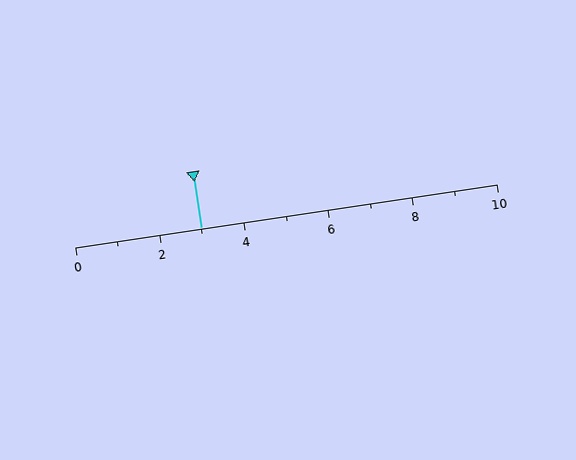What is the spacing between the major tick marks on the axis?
The major ticks are spaced 2 apart.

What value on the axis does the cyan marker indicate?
The marker indicates approximately 3.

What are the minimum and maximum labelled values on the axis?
The axis runs from 0 to 10.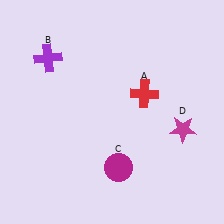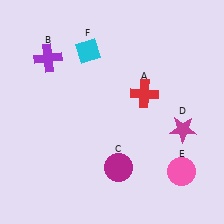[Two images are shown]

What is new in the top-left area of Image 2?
A cyan diamond (F) was added in the top-left area of Image 2.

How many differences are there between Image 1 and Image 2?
There are 2 differences between the two images.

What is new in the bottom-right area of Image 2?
A pink circle (E) was added in the bottom-right area of Image 2.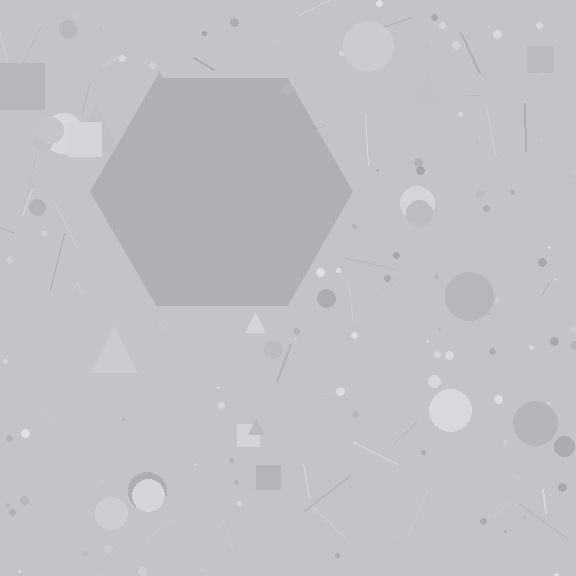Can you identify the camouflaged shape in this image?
The camouflaged shape is a hexagon.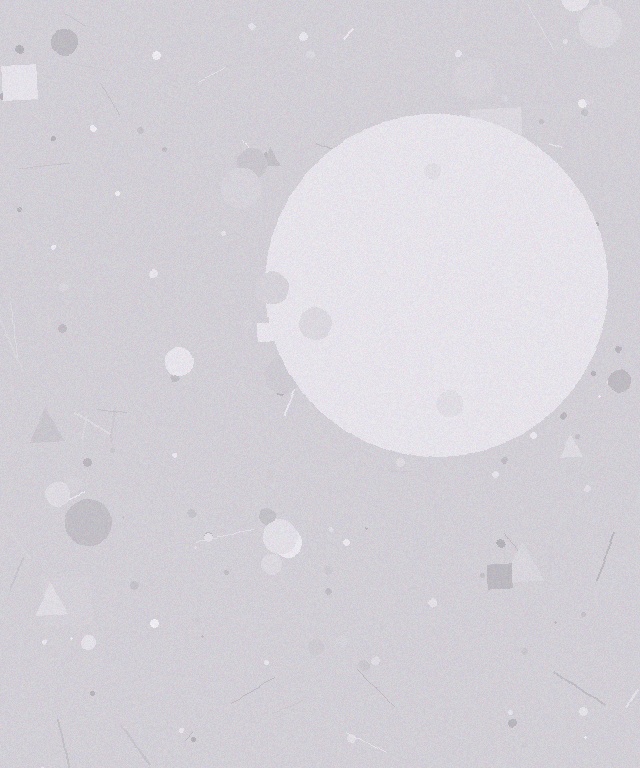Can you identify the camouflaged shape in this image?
The camouflaged shape is a circle.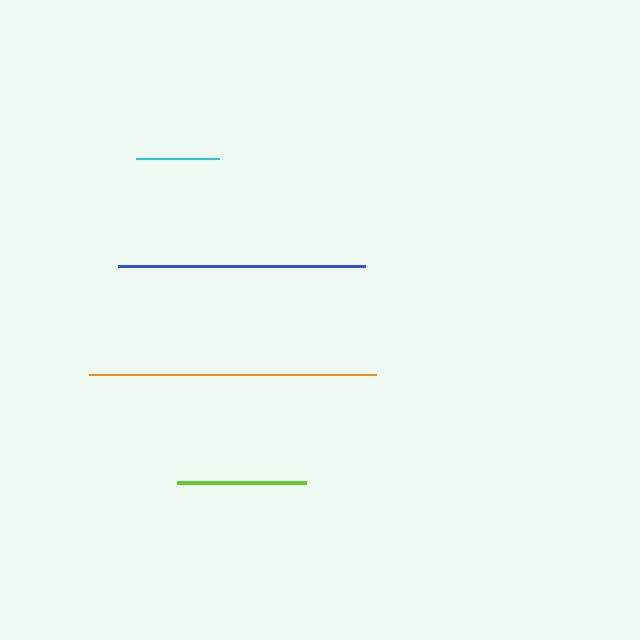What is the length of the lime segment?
The lime segment is approximately 129 pixels long.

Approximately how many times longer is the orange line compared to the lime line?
The orange line is approximately 2.2 times the length of the lime line.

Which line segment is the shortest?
The cyan line is the shortest at approximately 84 pixels.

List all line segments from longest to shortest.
From longest to shortest: orange, blue, lime, cyan.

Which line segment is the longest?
The orange line is the longest at approximately 287 pixels.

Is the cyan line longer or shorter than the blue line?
The blue line is longer than the cyan line.